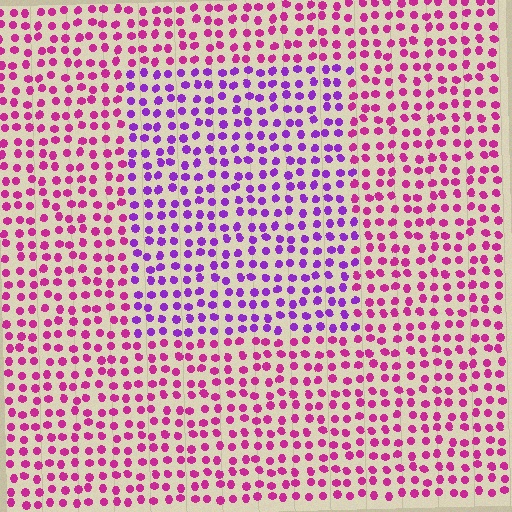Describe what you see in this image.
The image is filled with small magenta elements in a uniform arrangement. A rectangle-shaped region is visible where the elements are tinted to a slightly different hue, forming a subtle color boundary.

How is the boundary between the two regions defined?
The boundary is defined purely by a slight shift in hue (about 40 degrees). Spacing, size, and orientation are identical on both sides.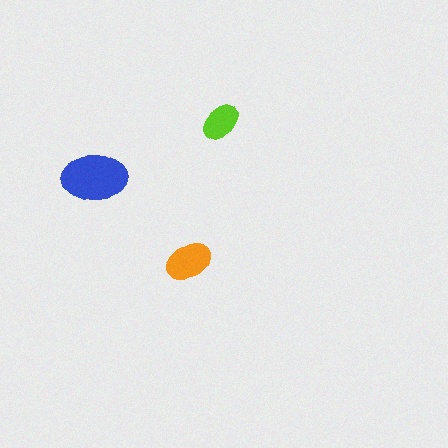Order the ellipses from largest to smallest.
the blue one, the orange one, the lime one.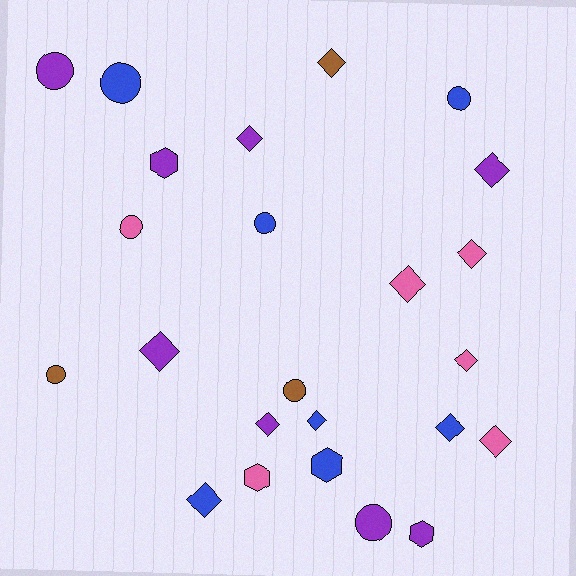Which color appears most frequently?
Purple, with 8 objects.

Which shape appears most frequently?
Diamond, with 12 objects.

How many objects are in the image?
There are 24 objects.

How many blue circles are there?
There are 3 blue circles.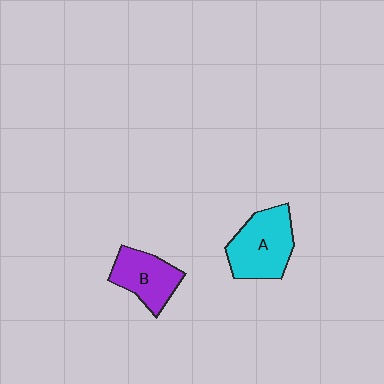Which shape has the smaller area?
Shape B (purple).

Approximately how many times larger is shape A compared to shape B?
Approximately 1.3 times.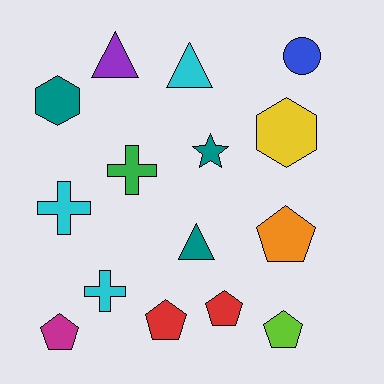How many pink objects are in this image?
There are no pink objects.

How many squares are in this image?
There are no squares.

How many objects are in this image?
There are 15 objects.